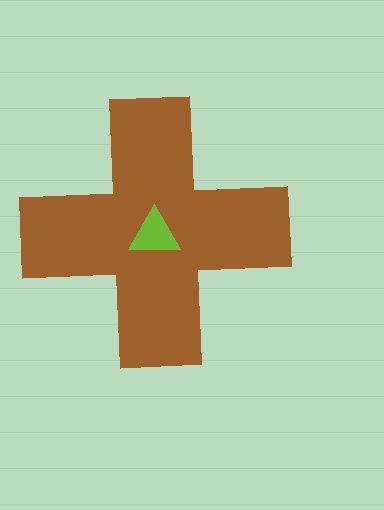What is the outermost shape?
The brown cross.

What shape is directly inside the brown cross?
The lime triangle.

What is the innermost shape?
The lime triangle.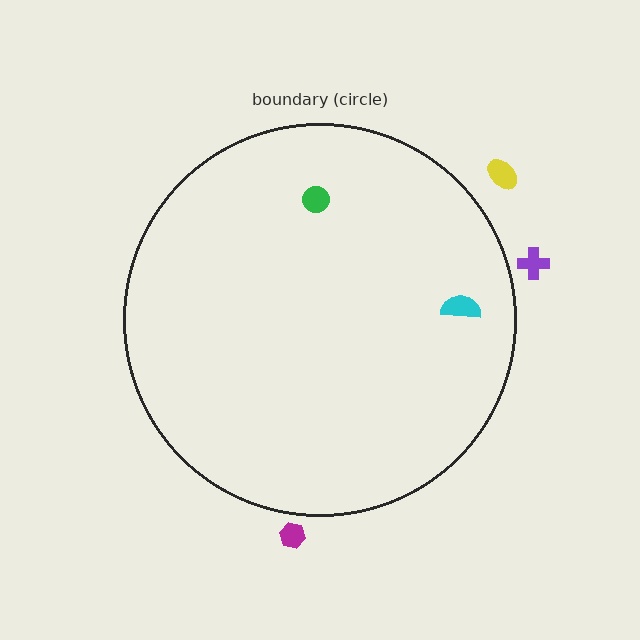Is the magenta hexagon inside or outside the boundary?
Outside.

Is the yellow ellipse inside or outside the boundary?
Outside.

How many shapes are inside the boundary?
2 inside, 3 outside.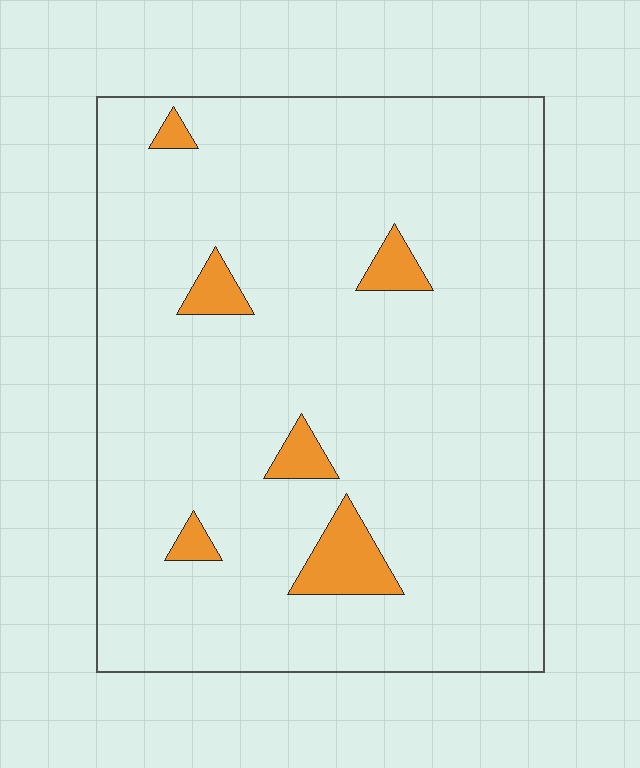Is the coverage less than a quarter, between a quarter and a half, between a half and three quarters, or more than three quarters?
Less than a quarter.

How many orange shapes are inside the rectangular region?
6.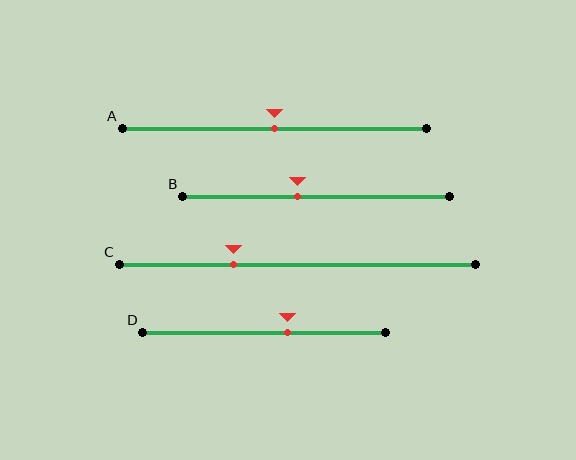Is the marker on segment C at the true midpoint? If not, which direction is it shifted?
No, the marker on segment C is shifted to the left by about 18% of the segment length.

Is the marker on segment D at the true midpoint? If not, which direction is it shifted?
No, the marker on segment D is shifted to the right by about 10% of the segment length.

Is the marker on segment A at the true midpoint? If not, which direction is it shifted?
Yes, the marker on segment A is at the true midpoint.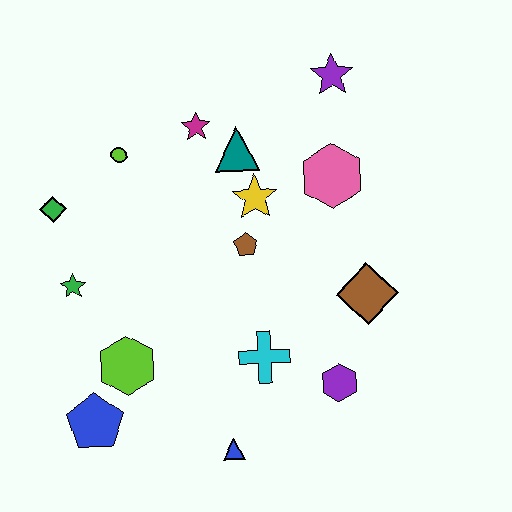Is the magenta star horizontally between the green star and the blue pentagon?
No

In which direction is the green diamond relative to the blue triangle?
The green diamond is above the blue triangle.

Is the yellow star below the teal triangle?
Yes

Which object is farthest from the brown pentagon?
The blue pentagon is farthest from the brown pentagon.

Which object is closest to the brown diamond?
The purple hexagon is closest to the brown diamond.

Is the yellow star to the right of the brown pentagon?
Yes